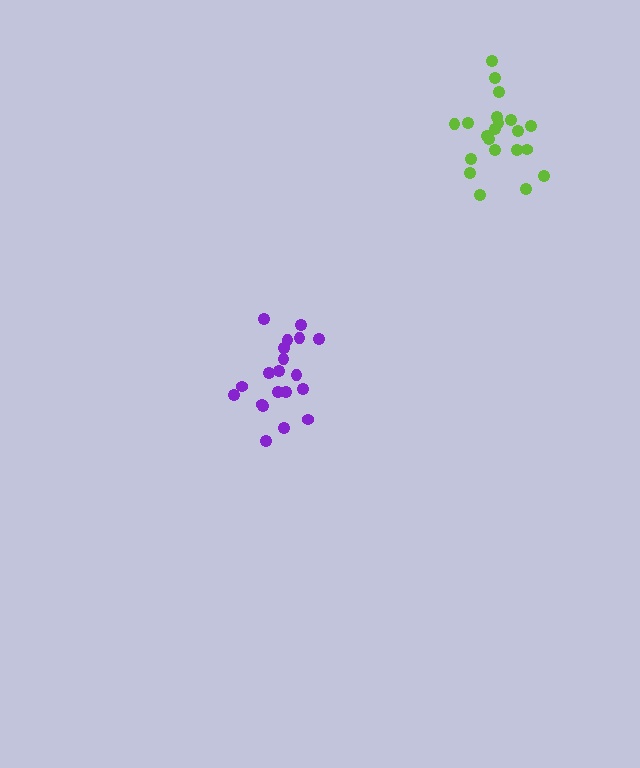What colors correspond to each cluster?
The clusters are colored: purple, lime.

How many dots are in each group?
Group 1: 20 dots, Group 2: 21 dots (41 total).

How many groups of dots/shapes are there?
There are 2 groups.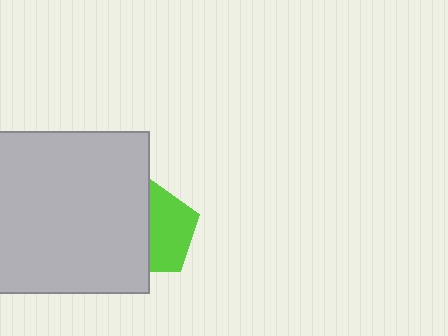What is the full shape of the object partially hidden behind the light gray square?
The partially hidden object is a lime pentagon.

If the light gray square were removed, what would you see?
You would see the complete lime pentagon.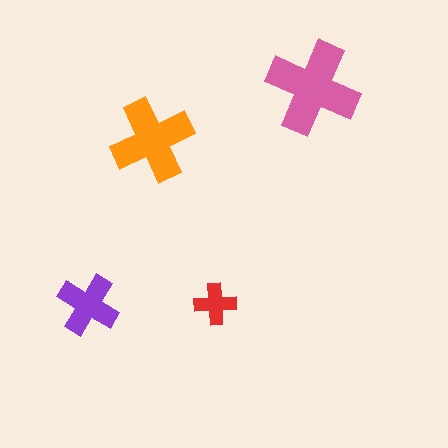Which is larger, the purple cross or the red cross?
The purple one.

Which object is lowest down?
The purple cross is bottommost.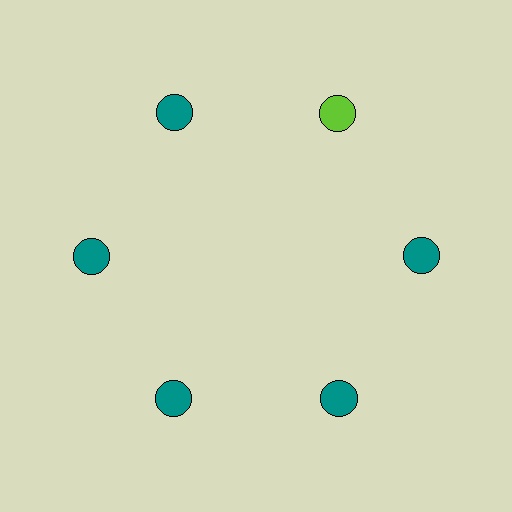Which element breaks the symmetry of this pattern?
The lime circle at roughly the 1 o'clock position breaks the symmetry. All other shapes are teal circles.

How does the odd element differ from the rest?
It has a different color: lime instead of teal.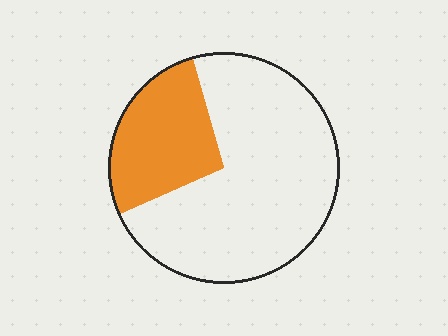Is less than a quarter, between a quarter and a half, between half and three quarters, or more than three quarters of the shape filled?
Between a quarter and a half.